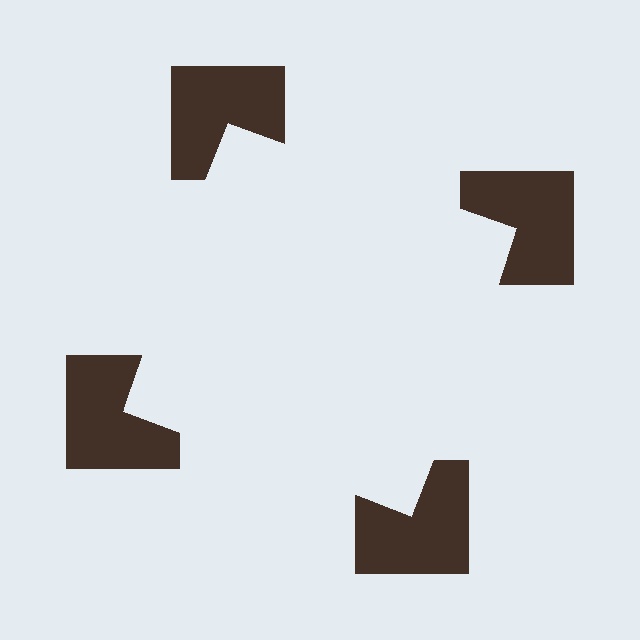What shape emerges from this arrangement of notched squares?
An illusory square — its edges are inferred from the aligned wedge cuts in the notched squares, not physically drawn.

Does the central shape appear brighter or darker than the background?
It typically appears slightly brighter than the background, even though no actual brightness change is drawn.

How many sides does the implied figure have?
4 sides.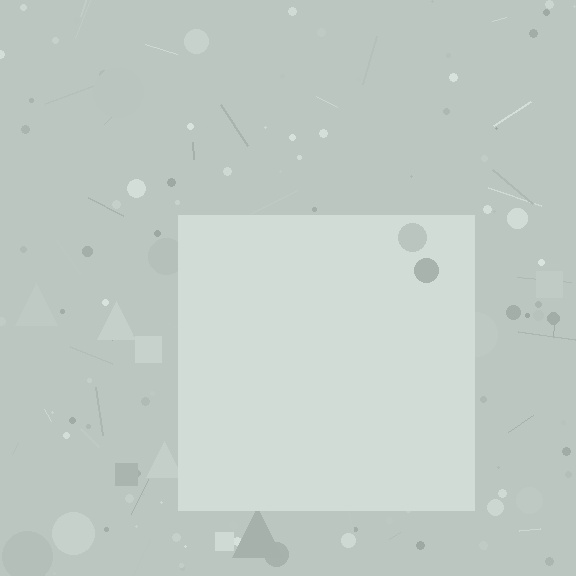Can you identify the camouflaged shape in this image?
The camouflaged shape is a square.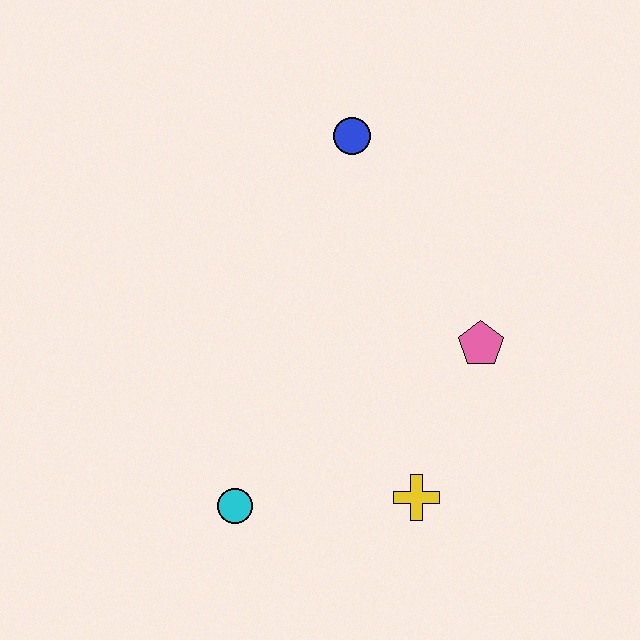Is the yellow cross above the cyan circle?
Yes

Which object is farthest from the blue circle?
The cyan circle is farthest from the blue circle.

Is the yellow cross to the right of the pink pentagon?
No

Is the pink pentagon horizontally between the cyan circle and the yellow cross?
No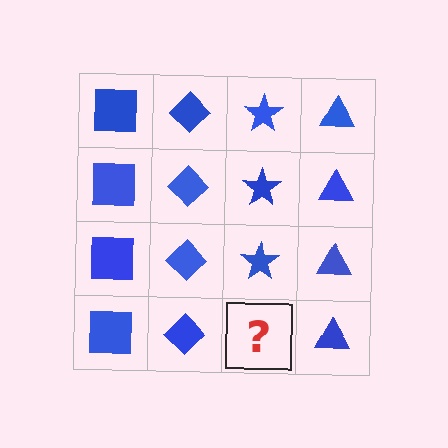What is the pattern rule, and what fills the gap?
The rule is that each column has a consistent shape. The gap should be filled with a blue star.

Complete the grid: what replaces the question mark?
The question mark should be replaced with a blue star.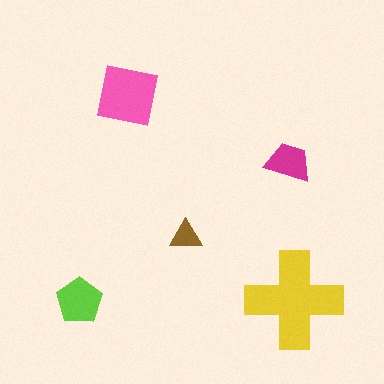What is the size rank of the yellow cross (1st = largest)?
1st.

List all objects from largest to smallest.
The yellow cross, the pink square, the lime pentagon, the magenta trapezoid, the brown triangle.